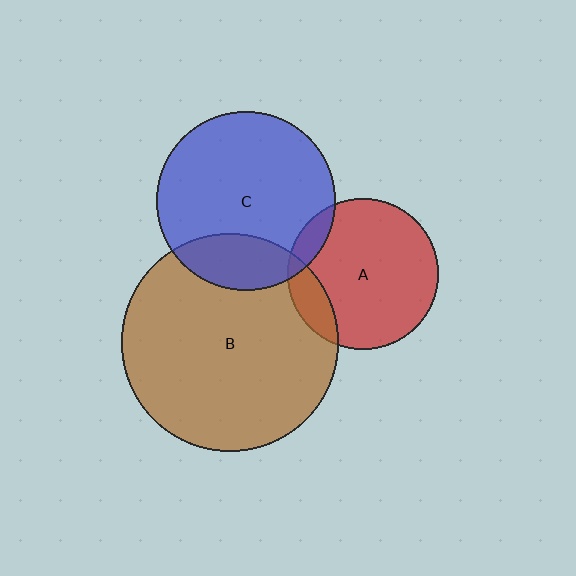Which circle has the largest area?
Circle B (brown).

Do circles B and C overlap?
Yes.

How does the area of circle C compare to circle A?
Approximately 1.4 times.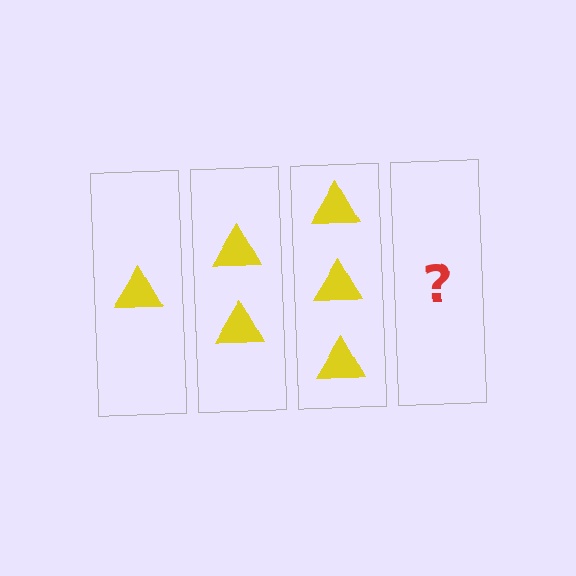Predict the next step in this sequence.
The next step is 4 triangles.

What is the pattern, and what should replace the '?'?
The pattern is that each step adds one more triangle. The '?' should be 4 triangles.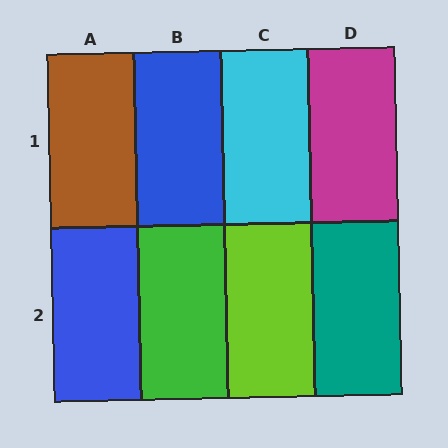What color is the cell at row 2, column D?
Teal.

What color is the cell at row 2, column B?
Green.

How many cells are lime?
1 cell is lime.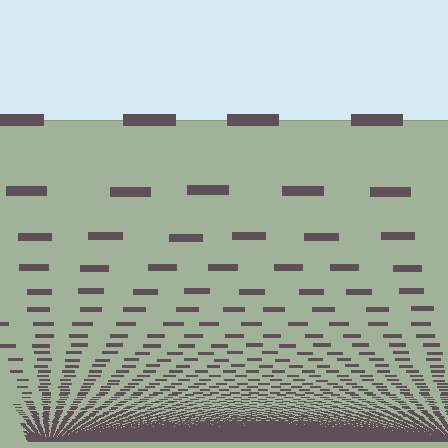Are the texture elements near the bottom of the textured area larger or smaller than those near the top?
Smaller. The gradient is inverted — elements near the bottom are smaller and denser.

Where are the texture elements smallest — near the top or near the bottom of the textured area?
Near the bottom.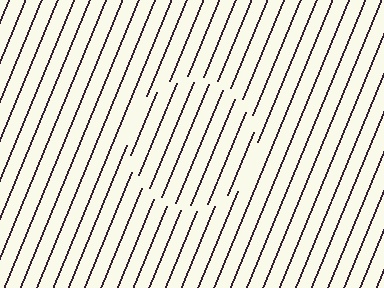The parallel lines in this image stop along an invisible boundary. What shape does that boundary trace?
An illusory circle. The interior of the shape contains the same grating, shifted by half a period — the contour is defined by the phase discontinuity where line-ends from the inner and outer gratings abut.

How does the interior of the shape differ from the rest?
The interior of the shape contains the same grating, shifted by half a period — the contour is defined by the phase discontinuity where line-ends from the inner and outer gratings abut.